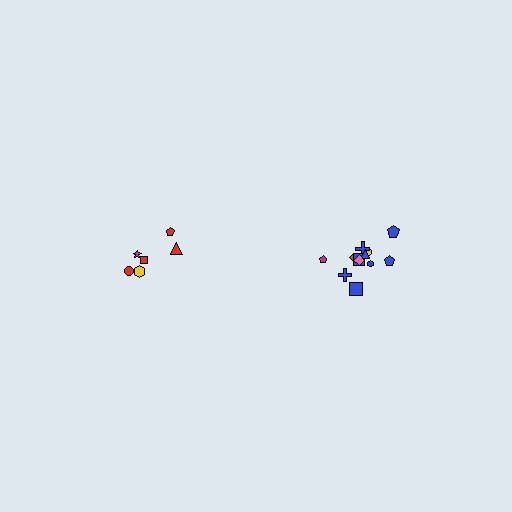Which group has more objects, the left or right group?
The right group.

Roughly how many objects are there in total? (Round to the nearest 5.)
Roughly 20 objects in total.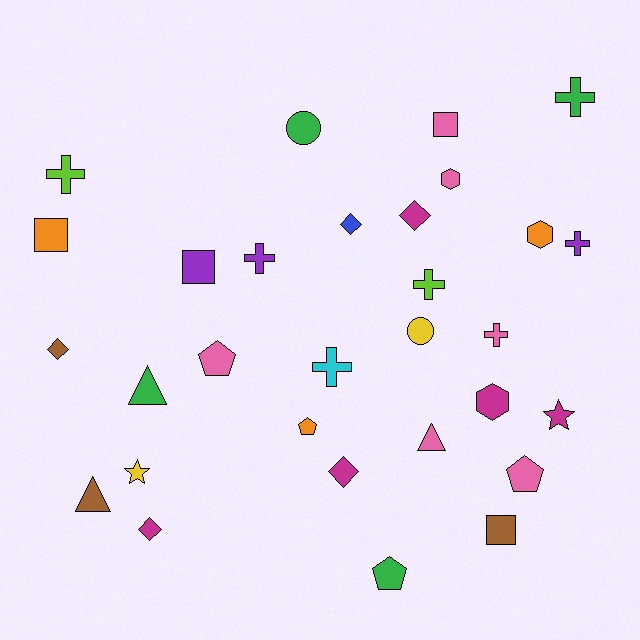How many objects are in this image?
There are 30 objects.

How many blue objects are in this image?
There is 1 blue object.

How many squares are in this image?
There are 4 squares.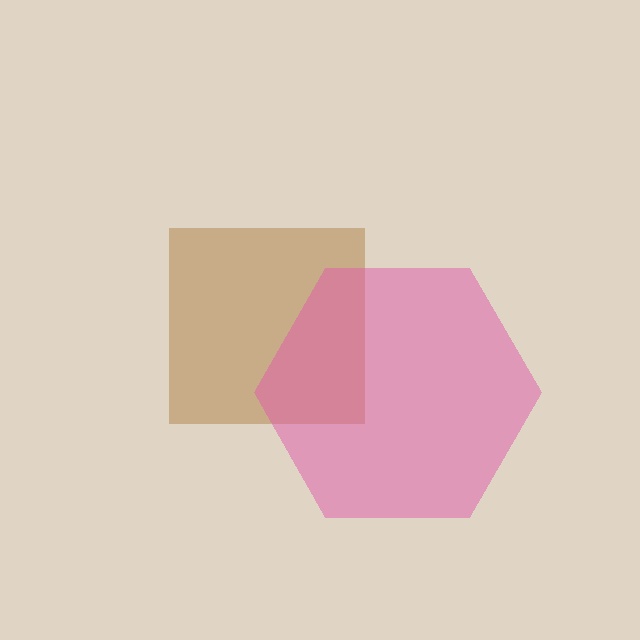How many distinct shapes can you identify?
There are 2 distinct shapes: a brown square, a pink hexagon.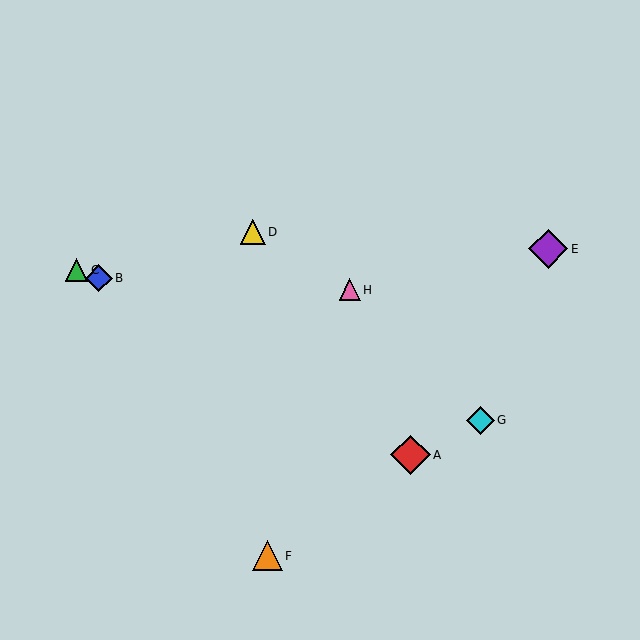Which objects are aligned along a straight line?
Objects B, C, G are aligned along a straight line.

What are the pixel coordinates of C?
Object C is at (76, 270).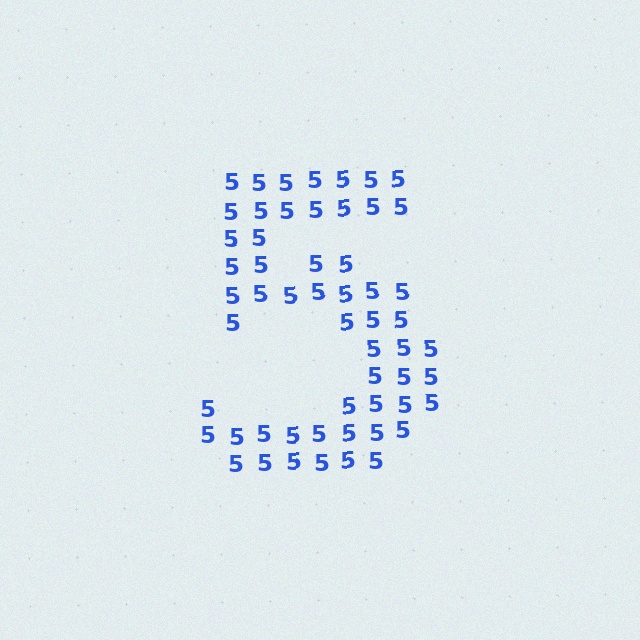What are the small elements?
The small elements are digit 5's.